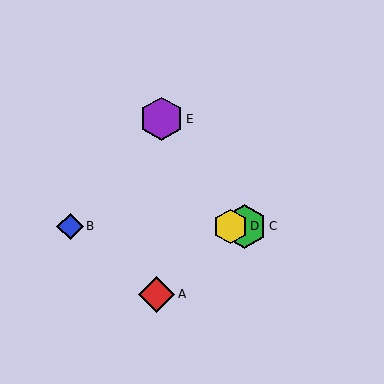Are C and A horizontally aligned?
No, C is at y≈226 and A is at y≈294.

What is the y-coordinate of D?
Object D is at y≈226.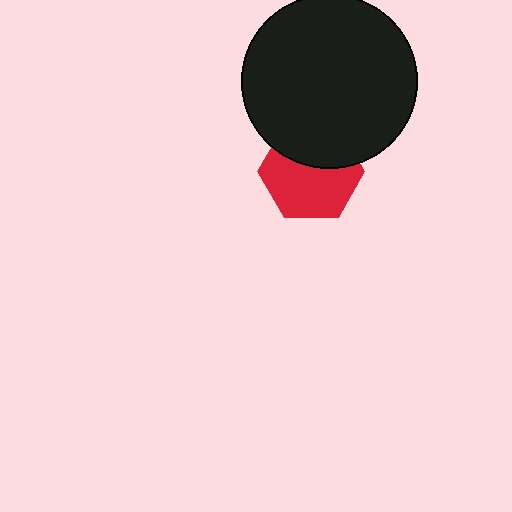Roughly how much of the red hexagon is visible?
About half of it is visible (roughly 61%).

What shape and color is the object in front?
The object in front is a black circle.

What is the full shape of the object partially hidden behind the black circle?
The partially hidden object is a red hexagon.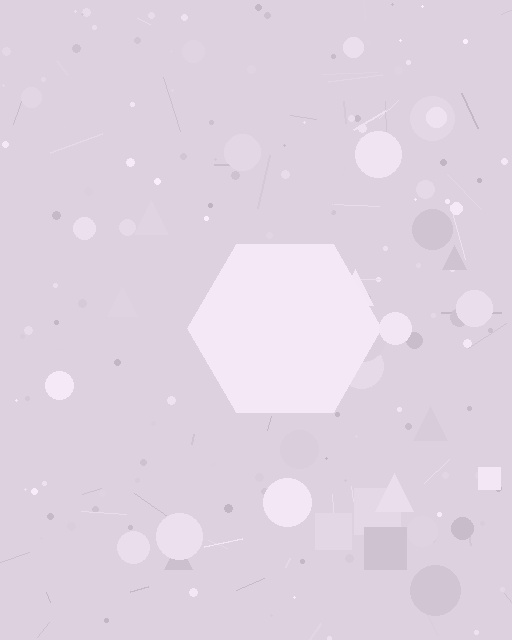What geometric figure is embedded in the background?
A hexagon is embedded in the background.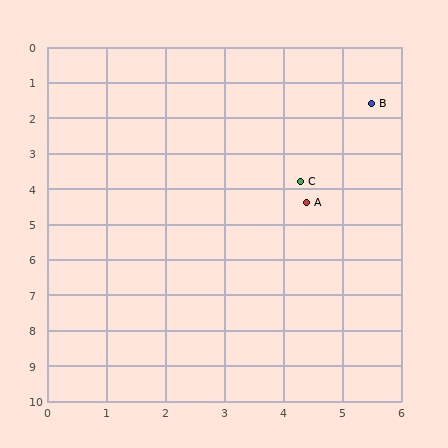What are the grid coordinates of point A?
Point A is at approximately (4.4, 4.4).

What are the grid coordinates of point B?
Point B is at approximately (5.5, 1.6).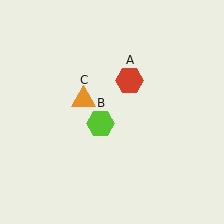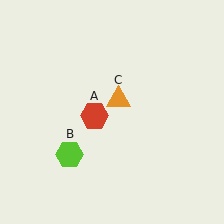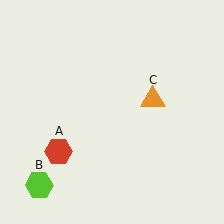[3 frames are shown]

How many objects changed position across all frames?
3 objects changed position: red hexagon (object A), lime hexagon (object B), orange triangle (object C).